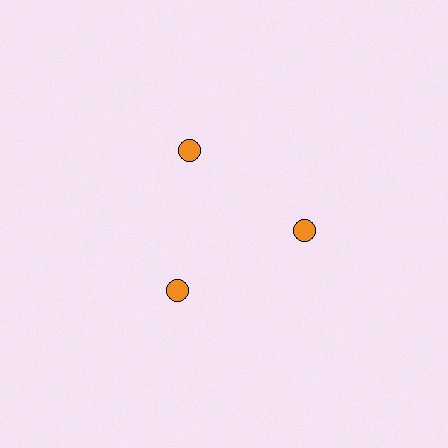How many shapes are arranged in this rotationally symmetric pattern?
There are 3 shapes, arranged in 3 groups of 1.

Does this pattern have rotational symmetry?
Yes, this pattern has 3-fold rotational symmetry. It looks the same after rotating 120 degrees around the center.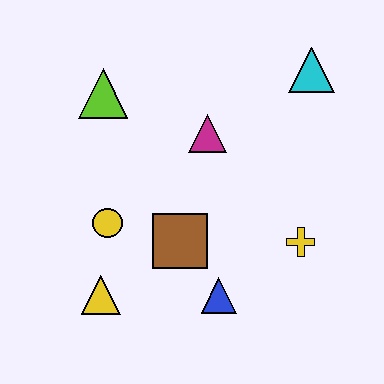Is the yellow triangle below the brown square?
Yes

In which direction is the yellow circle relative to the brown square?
The yellow circle is to the left of the brown square.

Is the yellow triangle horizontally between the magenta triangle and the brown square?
No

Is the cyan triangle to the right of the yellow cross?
Yes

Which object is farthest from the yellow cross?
The lime triangle is farthest from the yellow cross.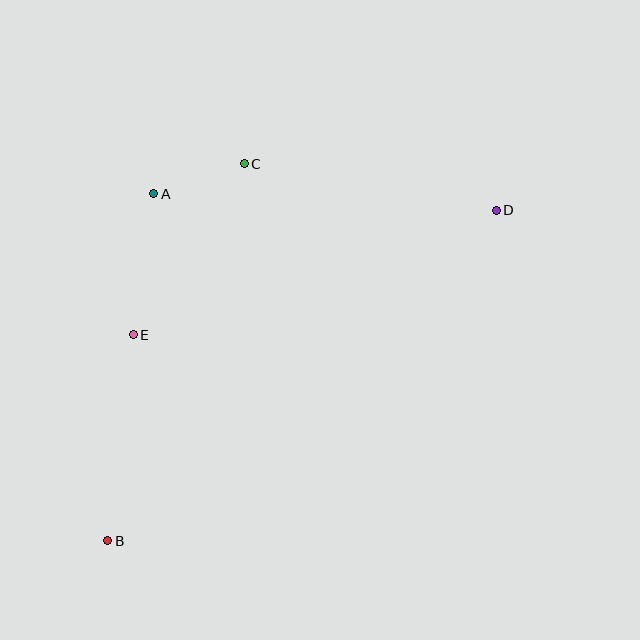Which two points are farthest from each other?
Points B and D are farthest from each other.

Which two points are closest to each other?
Points A and C are closest to each other.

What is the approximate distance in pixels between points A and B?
The distance between A and B is approximately 350 pixels.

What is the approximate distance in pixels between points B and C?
The distance between B and C is approximately 401 pixels.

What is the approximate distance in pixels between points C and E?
The distance between C and E is approximately 204 pixels.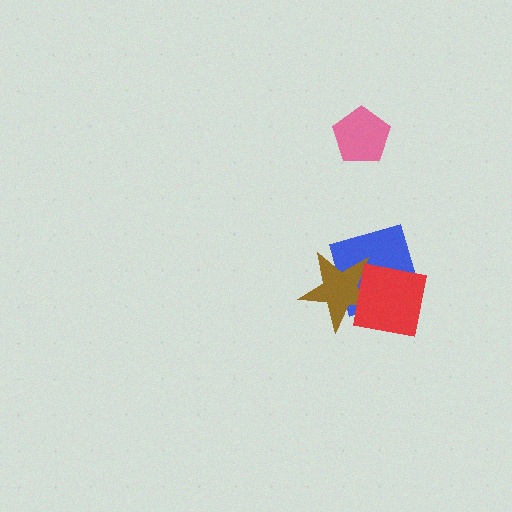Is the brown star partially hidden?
Yes, it is partially covered by another shape.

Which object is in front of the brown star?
The red square is in front of the brown star.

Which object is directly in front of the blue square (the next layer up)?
The brown star is directly in front of the blue square.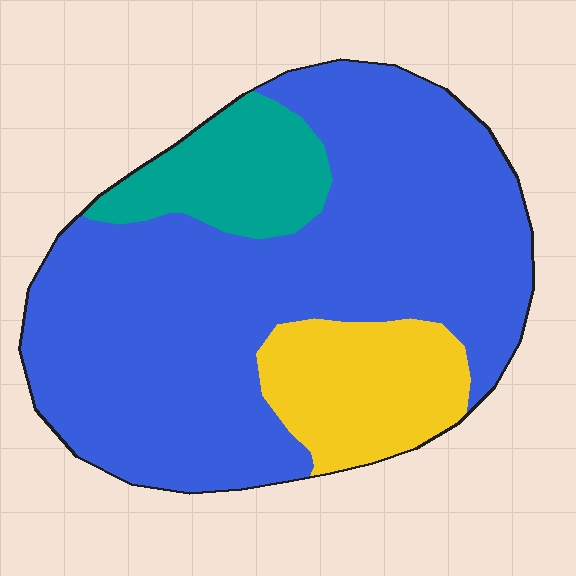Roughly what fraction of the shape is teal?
Teal takes up less than a sixth of the shape.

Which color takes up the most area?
Blue, at roughly 70%.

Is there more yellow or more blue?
Blue.